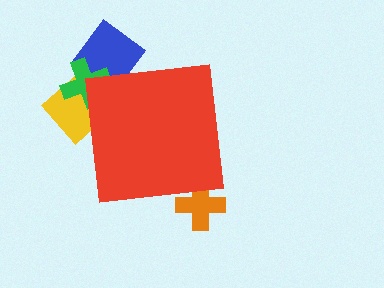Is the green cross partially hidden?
Yes, the green cross is partially hidden behind the red square.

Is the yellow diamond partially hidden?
Yes, the yellow diamond is partially hidden behind the red square.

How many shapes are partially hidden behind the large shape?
4 shapes are partially hidden.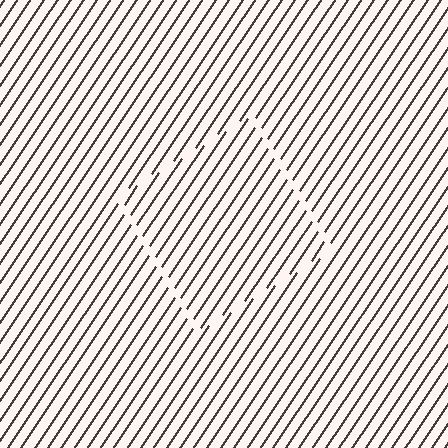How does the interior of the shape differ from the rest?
The interior of the shape contains the same grating, shifted by half a period — the contour is defined by the phase discontinuity where line-ends from the inner and outer gratings abut.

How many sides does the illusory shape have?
4 sides — the line-ends trace a square.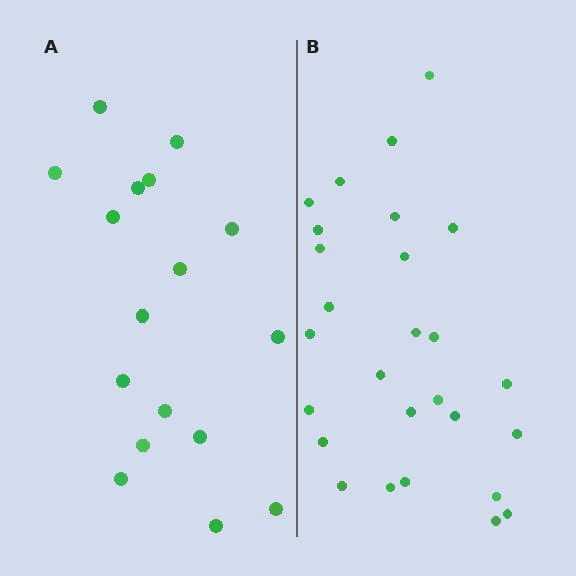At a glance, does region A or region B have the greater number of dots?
Region B (the right region) has more dots.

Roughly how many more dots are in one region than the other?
Region B has roughly 10 or so more dots than region A.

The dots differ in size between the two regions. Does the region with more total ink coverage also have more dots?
No. Region A has more total ink coverage because its dots are larger, but region B actually contains more individual dots. Total area can be misleading — the number of items is what matters here.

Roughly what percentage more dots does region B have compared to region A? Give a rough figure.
About 60% more.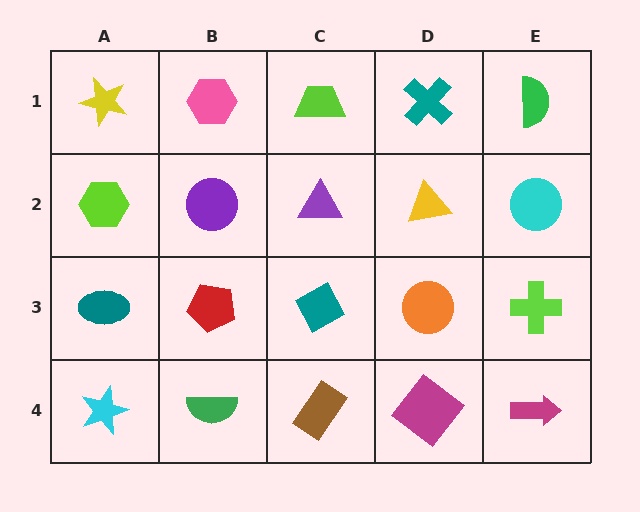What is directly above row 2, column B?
A pink hexagon.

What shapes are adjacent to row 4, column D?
An orange circle (row 3, column D), a brown rectangle (row 4, column C), a magenta arrow (row 4, column E).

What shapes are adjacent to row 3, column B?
A purple circle (row 2, column B), a green semicircle (row 4, column B), a teal ellipse (row 3, column A), a teal diamond (row 3, column C).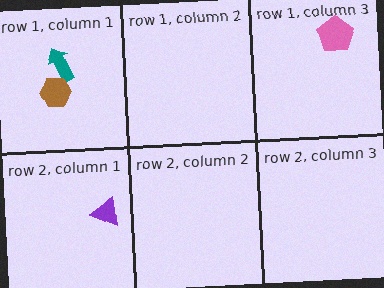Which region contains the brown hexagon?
The row 1, column 1 region.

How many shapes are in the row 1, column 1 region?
2.